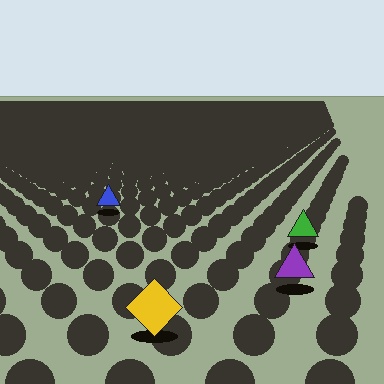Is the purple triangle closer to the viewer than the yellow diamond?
No. The yellow diamond is closer — you can tell from the texture gradient: the ground texture is coarser near it.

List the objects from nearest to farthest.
From nearest to farthest: the yellow diamond, the purple triangle, the green triangle, the blue triangle.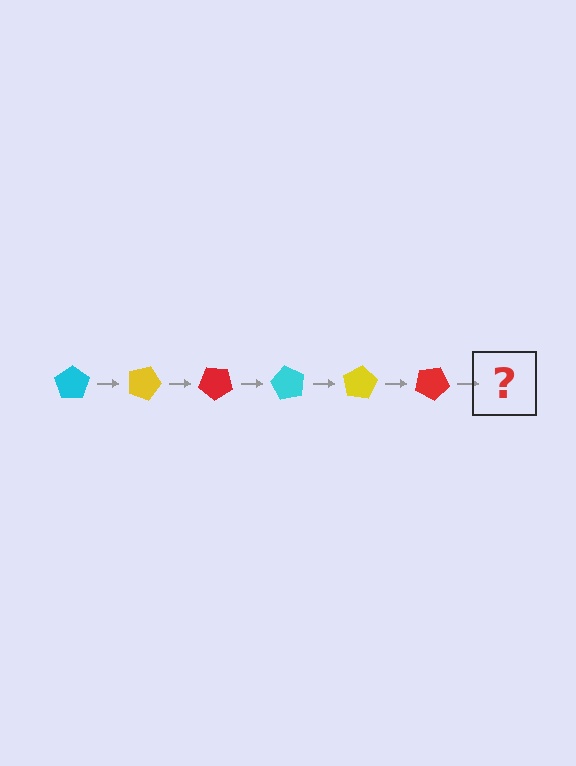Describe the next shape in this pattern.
It should be a cyan pentagon, rotated 120 degrees from the start.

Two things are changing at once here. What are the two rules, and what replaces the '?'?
The two rules are that it rotates 20 degrees each step and the color cycles through cyan, yellow, and red. The '?' should be a cyan pentagon, rotated 120 degrees from the start.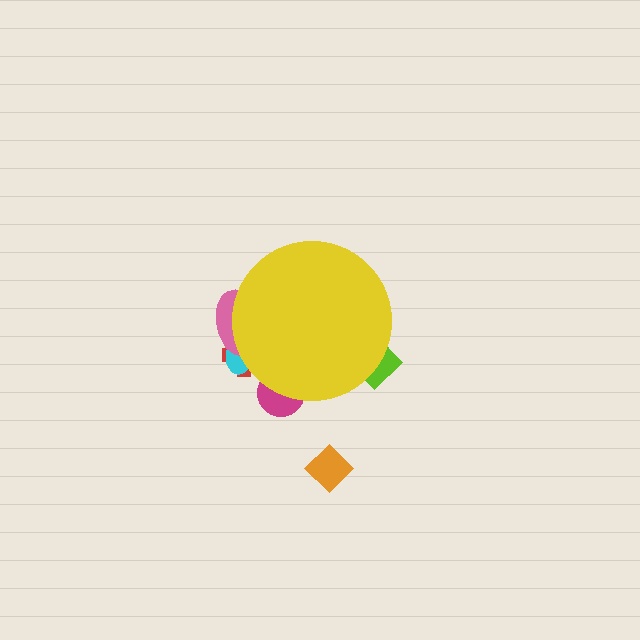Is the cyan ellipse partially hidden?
Yes, the cyan ellipse is partially hidden behind the yellow circle.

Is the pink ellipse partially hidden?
Yes, the pink ellipse is partially hidden behind the yellow circle.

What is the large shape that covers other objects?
A yellow circle.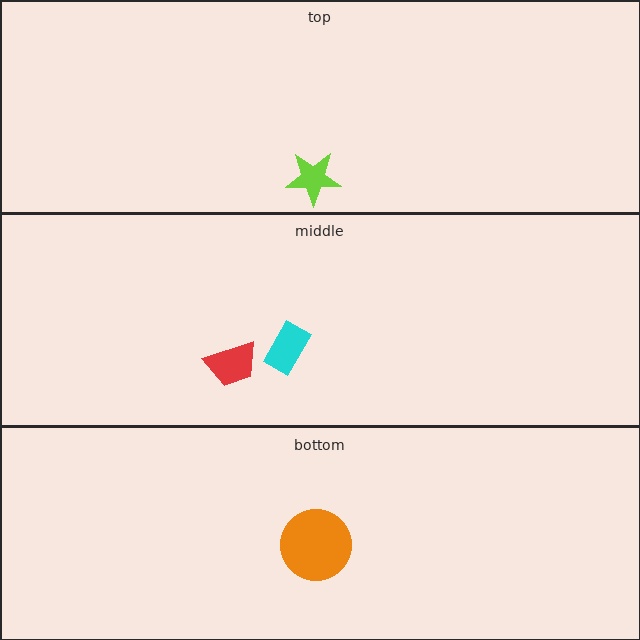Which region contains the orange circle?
The bottom region.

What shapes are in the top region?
The lime star.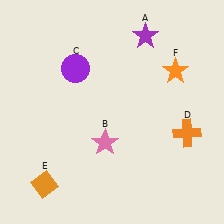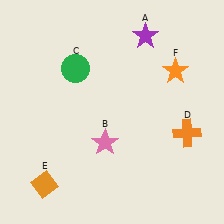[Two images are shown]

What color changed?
The circle (C) changed from purple in Image 1 to green in Image 2.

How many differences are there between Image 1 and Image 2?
There is 1 difference between the two images.